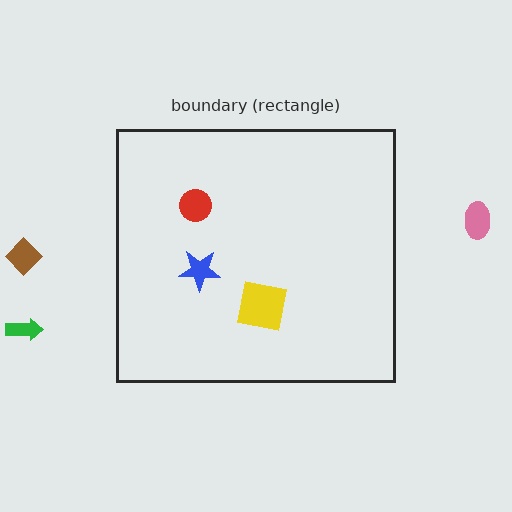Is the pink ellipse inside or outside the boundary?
Outside.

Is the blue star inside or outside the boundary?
Inside.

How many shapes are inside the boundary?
3 inside, 3 outside.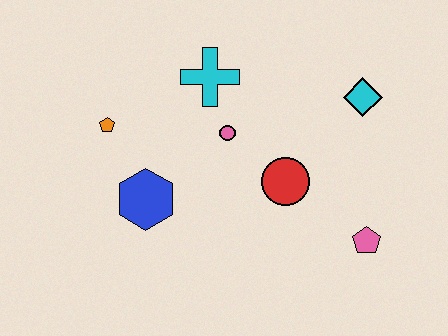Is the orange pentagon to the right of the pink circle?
No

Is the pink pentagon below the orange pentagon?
Yes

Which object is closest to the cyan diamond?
The red circle is closest to the cyan diamond.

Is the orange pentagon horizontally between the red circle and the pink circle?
No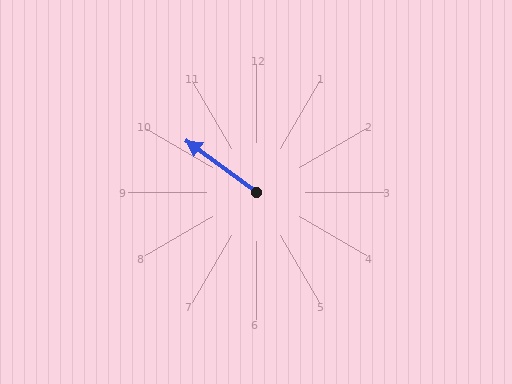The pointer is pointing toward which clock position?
Roughly 10 o'clock.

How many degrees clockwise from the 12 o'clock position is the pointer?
Approximately 306 degrees.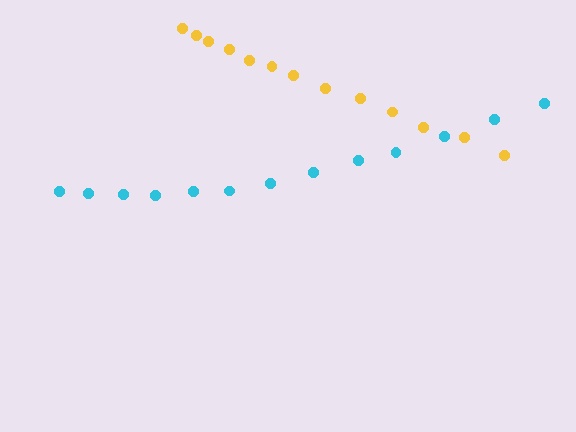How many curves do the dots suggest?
There are 2 distinct paths.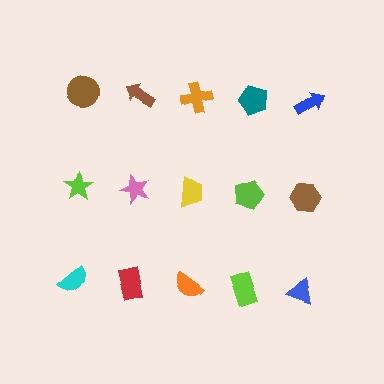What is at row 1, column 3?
An orange cross.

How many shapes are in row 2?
5 shapes.